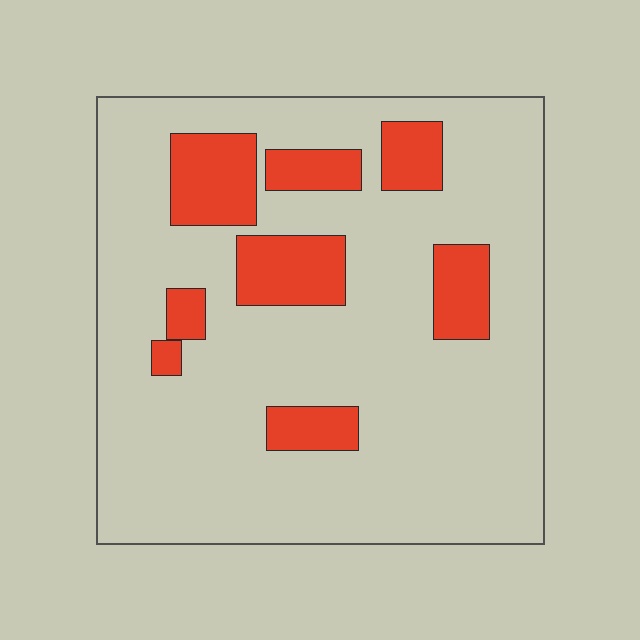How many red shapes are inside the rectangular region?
8.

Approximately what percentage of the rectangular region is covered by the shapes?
Approximately 20%.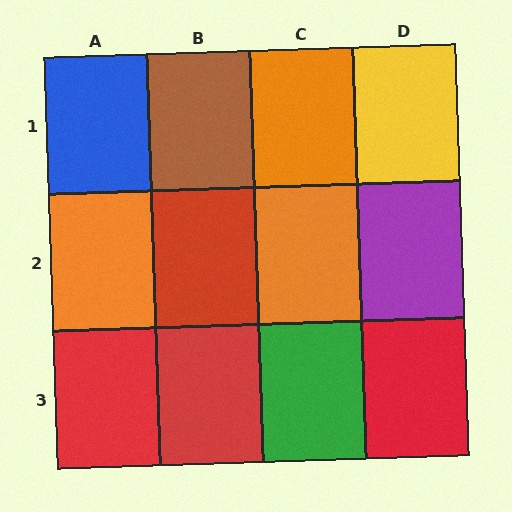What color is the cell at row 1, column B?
Brown.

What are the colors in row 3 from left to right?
Red, red, green, red.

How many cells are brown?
1 cell is brown.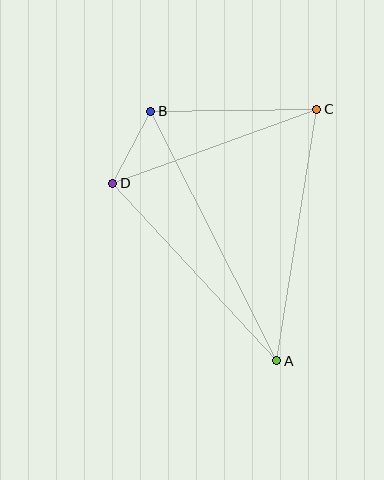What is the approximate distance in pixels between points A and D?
The distance between A and D is approximately 242 pixels.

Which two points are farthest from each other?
Points A and B are farthest from each other.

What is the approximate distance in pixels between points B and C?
The distance between B and C is approximately 166 pixels.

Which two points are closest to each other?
Points B and D are closest to each other.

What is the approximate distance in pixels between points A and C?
The distance between A and C is approximately 255 pixels.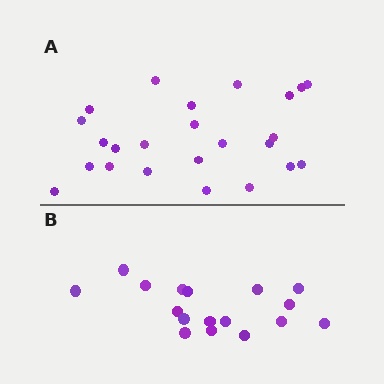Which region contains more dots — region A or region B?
Region A (the top region) has more dots.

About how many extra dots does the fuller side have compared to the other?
Region A has roughly 8 or so more dots than region B.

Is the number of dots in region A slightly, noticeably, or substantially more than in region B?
Region A has noticeably more, but not dramatically so. The ratio is roughly 1.4 to 1.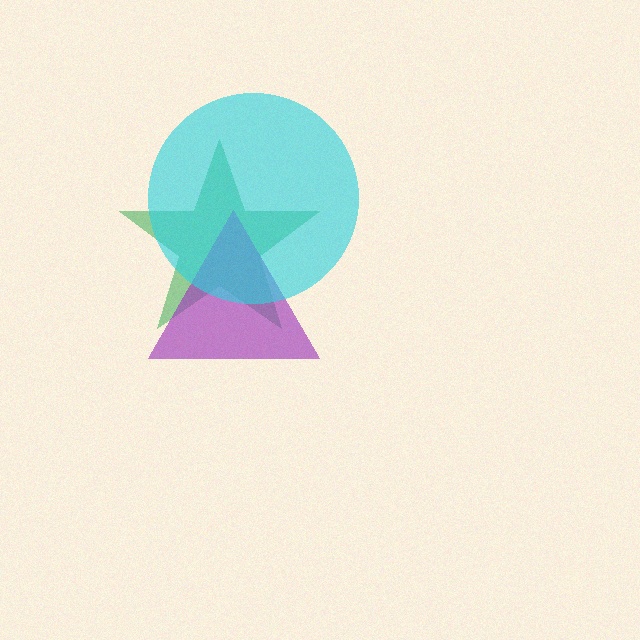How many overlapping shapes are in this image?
There are 3 overlapping shapes in the image.